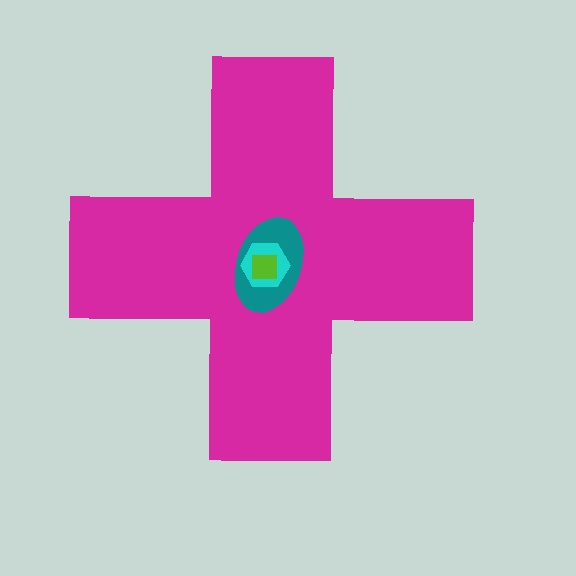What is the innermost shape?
The lime square.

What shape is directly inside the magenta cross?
The teal ellipse.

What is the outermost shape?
The magenta cross.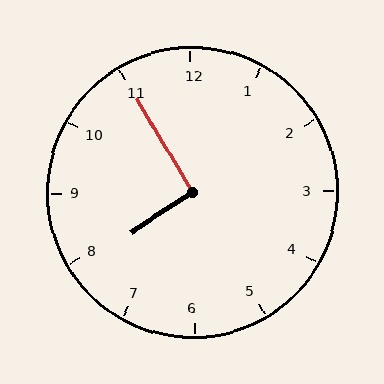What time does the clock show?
7:55.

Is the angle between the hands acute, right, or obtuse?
It is right.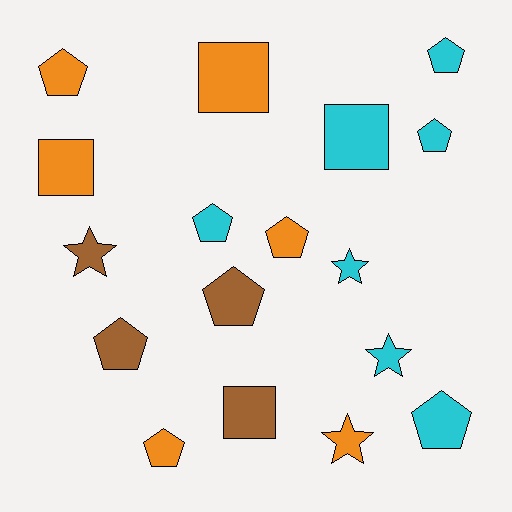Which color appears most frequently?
Cyan, with 7 objects.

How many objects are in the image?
There are 17 objects.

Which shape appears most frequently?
Pentagon, with 9 objects.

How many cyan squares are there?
There is 1 cyan square.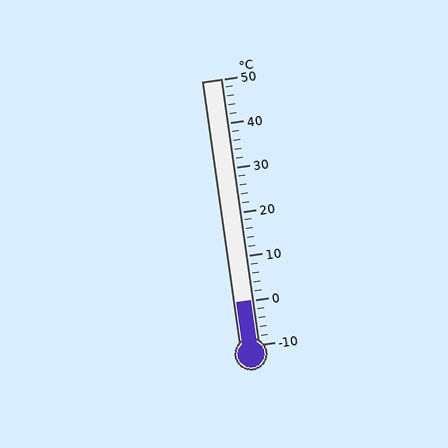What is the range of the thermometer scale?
The thermometer scale ranges from -10°C to 50°C.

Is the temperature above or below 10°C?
The temperature is below 10°C.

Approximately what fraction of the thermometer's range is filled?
The thermometer is filled to approximately 15% of its range.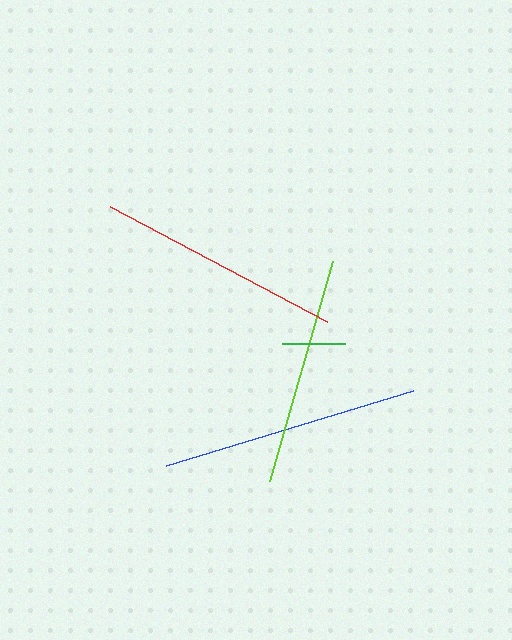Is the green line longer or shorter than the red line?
The red line is longer than the green line.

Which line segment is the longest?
The blue line is the longest at approximately 258 pixels.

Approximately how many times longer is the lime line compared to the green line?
The lime line is approximately 3.7 times the length of the green line.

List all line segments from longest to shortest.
From longest to shortest: blue, red, lime, green.